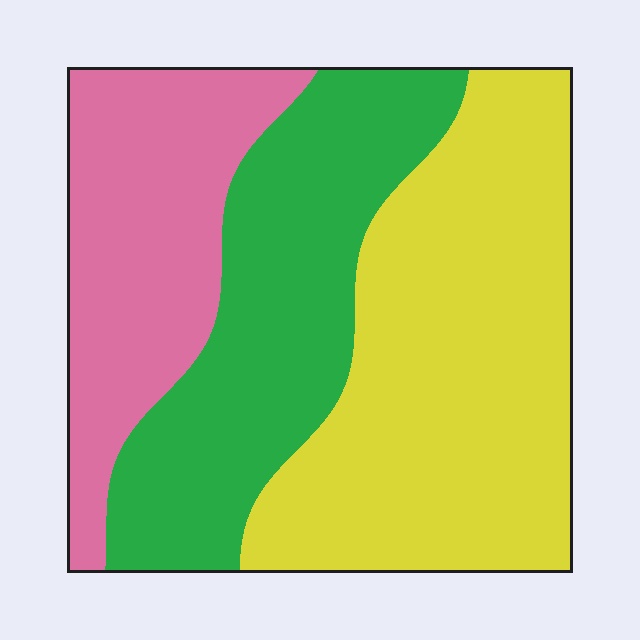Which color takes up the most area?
Yellow, at roughly 45%.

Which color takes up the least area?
Pink, at roughly 25%.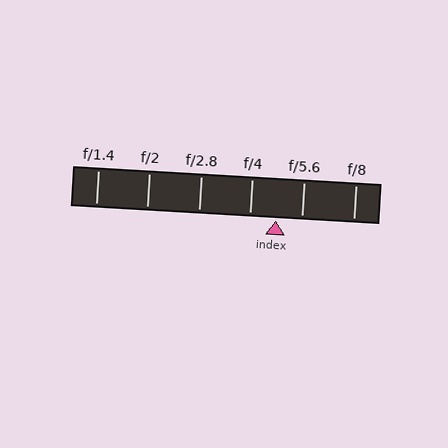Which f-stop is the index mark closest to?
The index mark is closest to f/4.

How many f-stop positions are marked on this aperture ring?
There are 6 f-stop positions marked.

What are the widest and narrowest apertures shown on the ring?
The widest aperture shown is f/1.4 and the narrowest is f/8.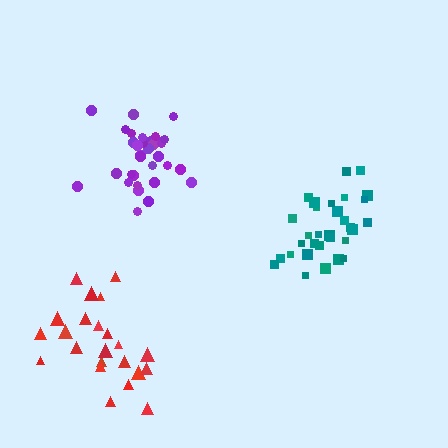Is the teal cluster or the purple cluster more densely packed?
Purple.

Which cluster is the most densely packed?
Purple.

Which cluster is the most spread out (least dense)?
Red.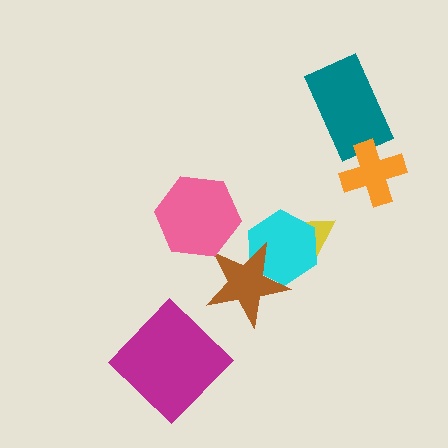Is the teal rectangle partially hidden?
Yes, it is partially covered by another shape.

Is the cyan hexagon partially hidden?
Yes, it is partially covered by another shape.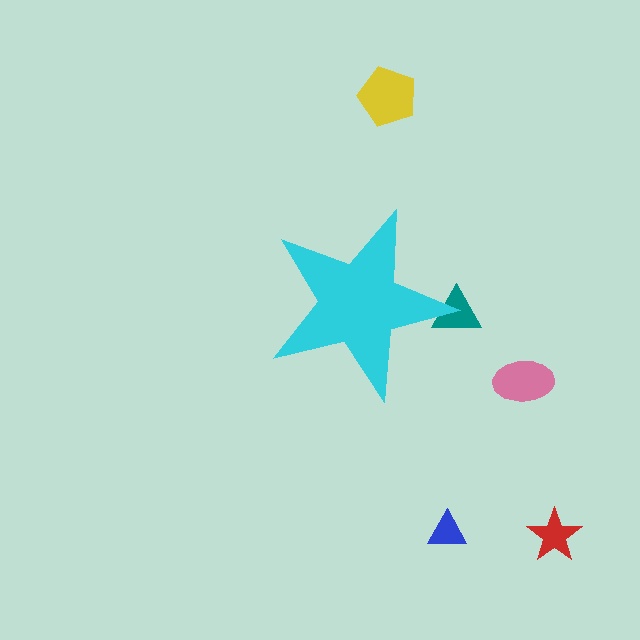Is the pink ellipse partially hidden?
No, the pink ellipse is fully visible.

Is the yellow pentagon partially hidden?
No, the yellow pentagon is fully visible.